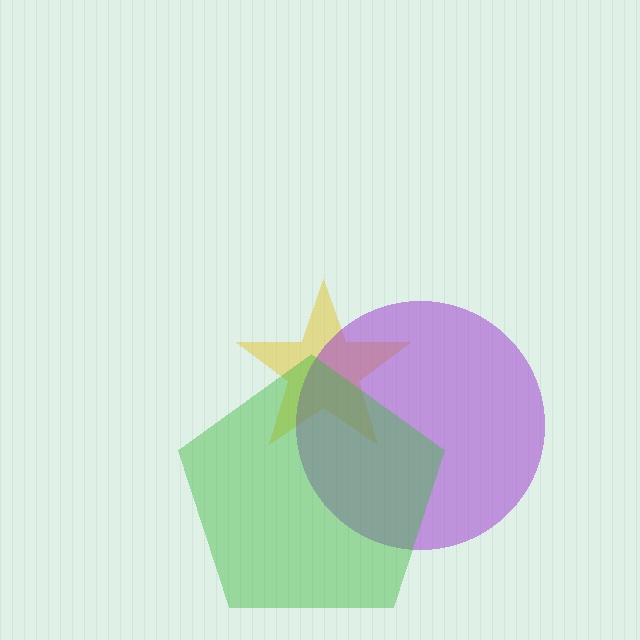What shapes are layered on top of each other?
The layered shapes are: a yellow star, a purple circle, a green pentagon.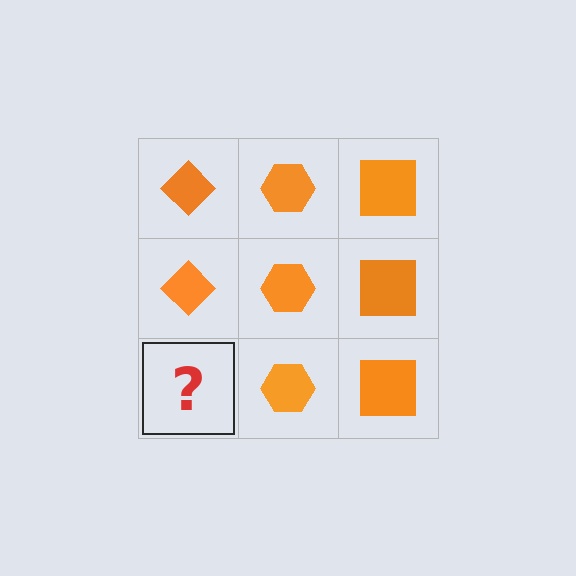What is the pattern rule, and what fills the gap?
The rule is that each column has a consistent shape. The gap should be filled with an orange diamond.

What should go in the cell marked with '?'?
The missing cell should contain an orange diamond.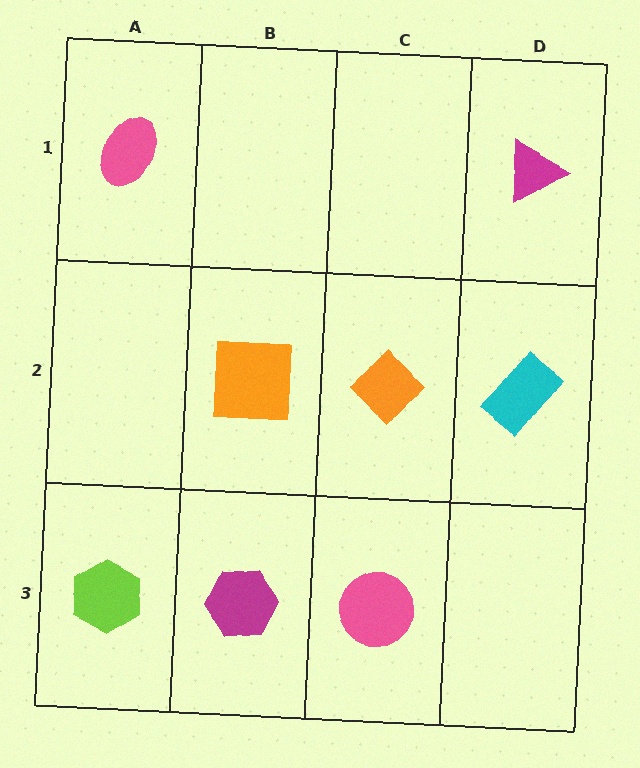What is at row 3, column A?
A lime hexagon.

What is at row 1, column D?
A magenta triangle.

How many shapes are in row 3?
3 shapes.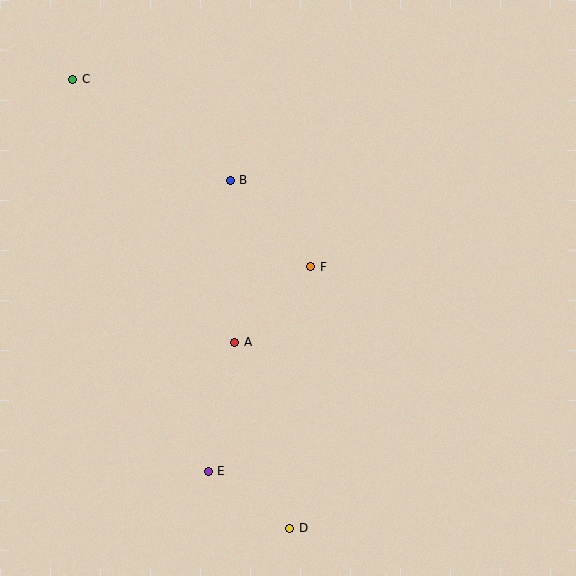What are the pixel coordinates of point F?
Point F is at (311, 267).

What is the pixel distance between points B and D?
The distance between B and D is 353 pixels.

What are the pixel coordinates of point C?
Point C is at (73, 79).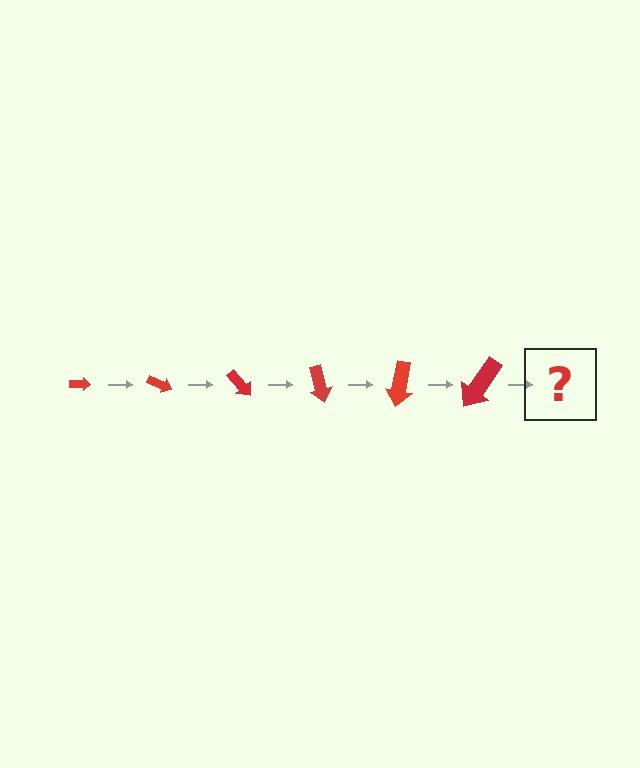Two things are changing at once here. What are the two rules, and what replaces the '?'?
The two rules are that the arrow grows larger each step and it rotates 25 degrees each step. The '?' should be an arrow, larger than the previous one and rotated 150 degrees from the start.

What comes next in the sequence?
The next element should be an arrow, larger than the previous one and rotated 150 degrees from the start.